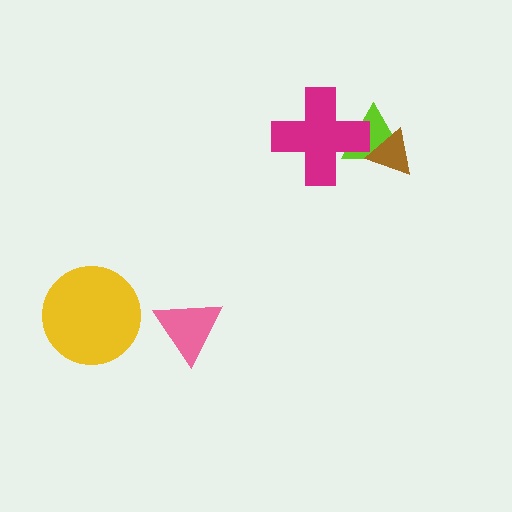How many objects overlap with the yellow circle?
0 objects overlap with the yellow circle.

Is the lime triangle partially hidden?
Yes, it is partially covered by another shape.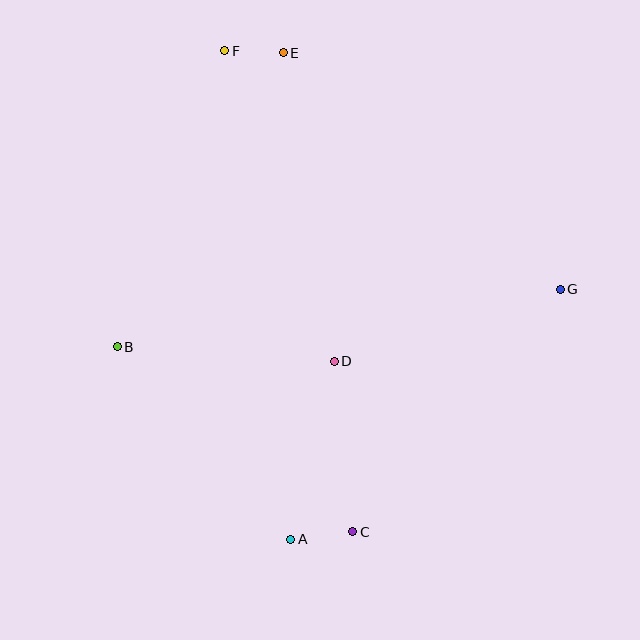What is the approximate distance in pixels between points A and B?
The distance between A and B is approximately 259 pixels.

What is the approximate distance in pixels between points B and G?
The distance between B and G is approximately 447 pixels.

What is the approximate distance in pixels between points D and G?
The distance between D and G is approximately 237 pixels.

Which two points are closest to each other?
Points E and F are closest to each other.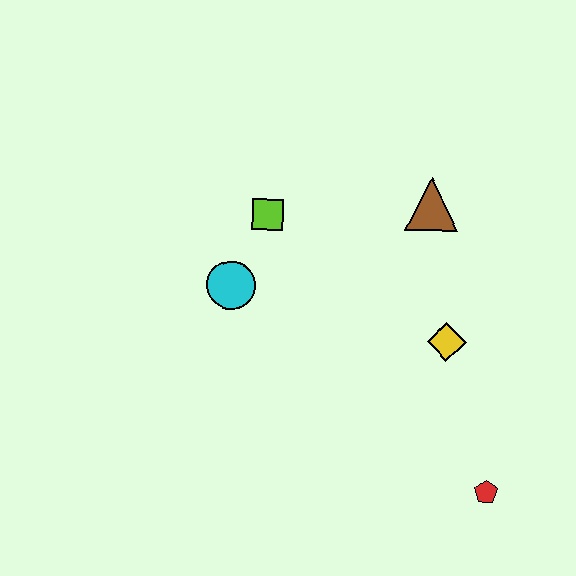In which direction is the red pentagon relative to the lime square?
The red pentagon is below the lime square.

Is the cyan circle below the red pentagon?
No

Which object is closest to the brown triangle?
The yellow diamond is closest to the brown triangle.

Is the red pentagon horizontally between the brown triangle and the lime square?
No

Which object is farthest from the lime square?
The red pentagon is farthest from the lime square.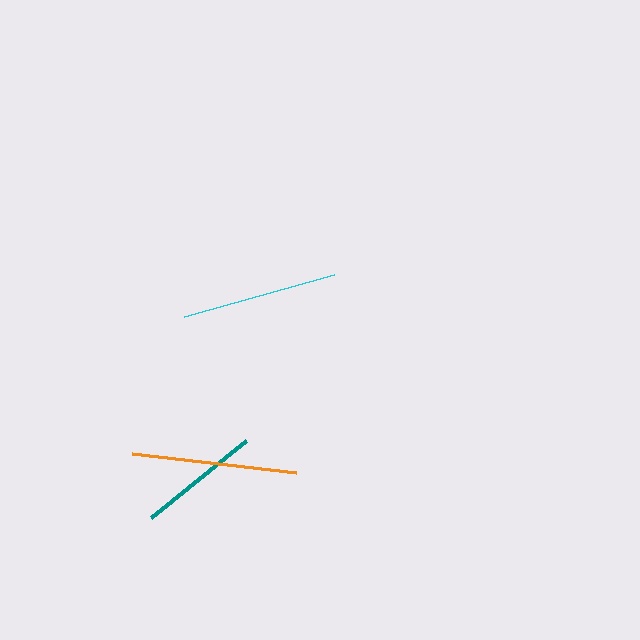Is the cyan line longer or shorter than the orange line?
The orange line is longer than the cyan line.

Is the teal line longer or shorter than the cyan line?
The cyan line is longer than the teal line.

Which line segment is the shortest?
The teal line is the shortest at approximately 123 pixels.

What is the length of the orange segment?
The orange segment is approximately 164 pixels long.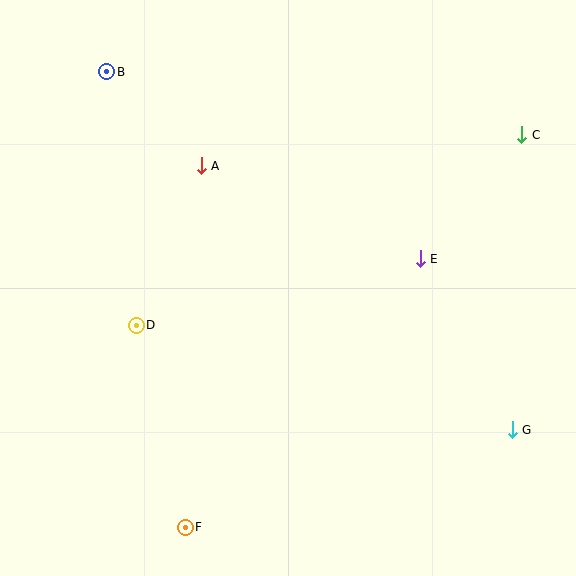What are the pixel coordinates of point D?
Point D is at (136, 325).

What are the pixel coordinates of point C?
Point C is at (522, 135).